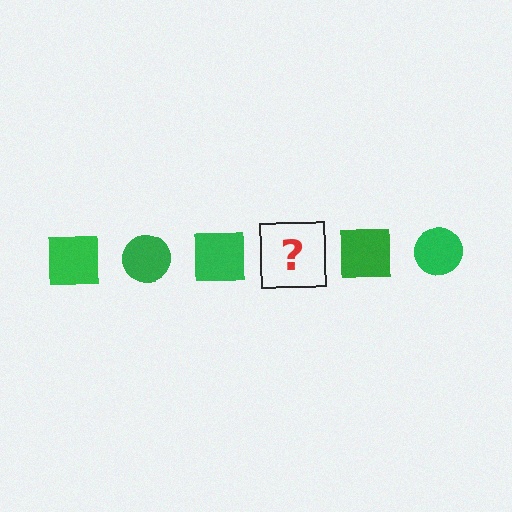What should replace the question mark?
The question mark should be replaced with a green circle.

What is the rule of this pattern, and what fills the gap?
The rule is that the pattern cycles through square, circle shapes in green. The gap should be filled with a green circle.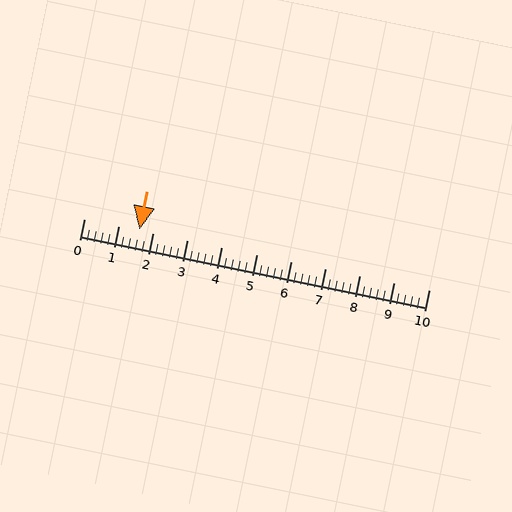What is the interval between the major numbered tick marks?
The major tick marks are spaced 1 units apart.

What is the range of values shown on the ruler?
The ruler shows values from 0 to 10.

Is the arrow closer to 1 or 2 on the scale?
The arrow is closer to 2.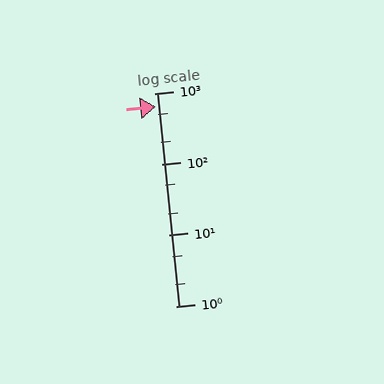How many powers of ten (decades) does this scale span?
The scale spans 3 decades, from 1 to 1000.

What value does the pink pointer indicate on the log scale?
The pointer indicates approximately 650.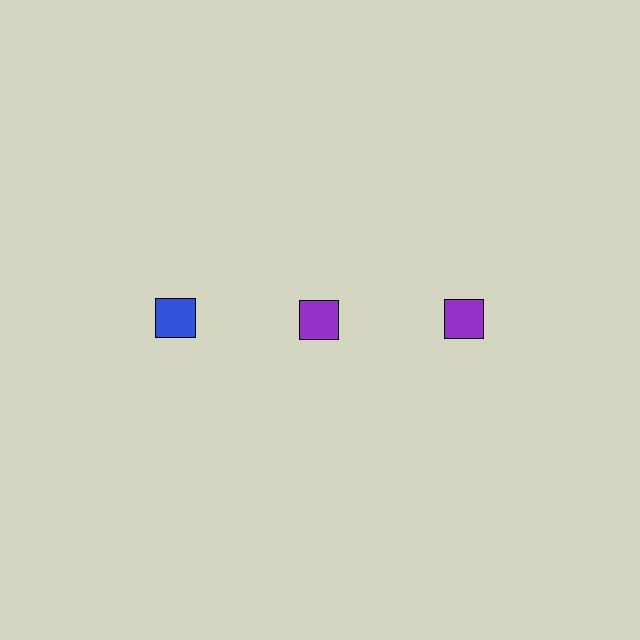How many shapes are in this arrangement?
There are 3 shapes arranged in a grid pattern.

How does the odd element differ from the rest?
It has a different color: blue instead of purple.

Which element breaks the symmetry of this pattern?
The blue square in the top row, leftmost column breaks the symmetry. All other shapes are purple squares.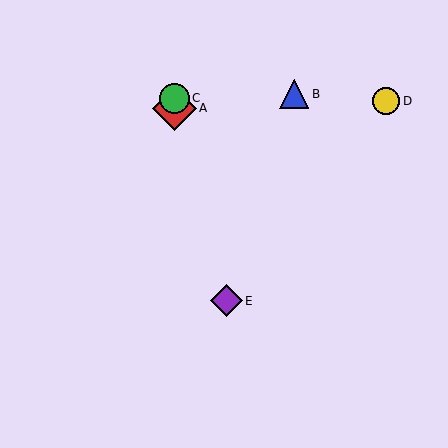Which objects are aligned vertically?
Objects A, C are aligned vertically.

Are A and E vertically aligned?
No, A is at x≈174 and E is at x≈226.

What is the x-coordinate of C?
Object C is at x≈174.